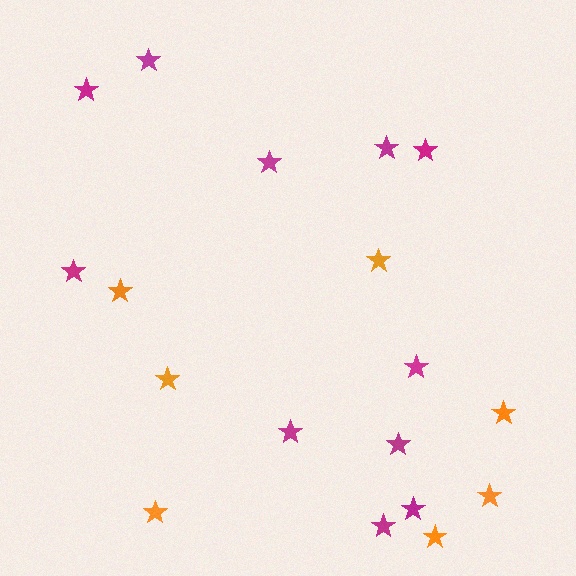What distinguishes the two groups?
There are 2 groups: one group of orange stars (7) and one group of magenta stars (11).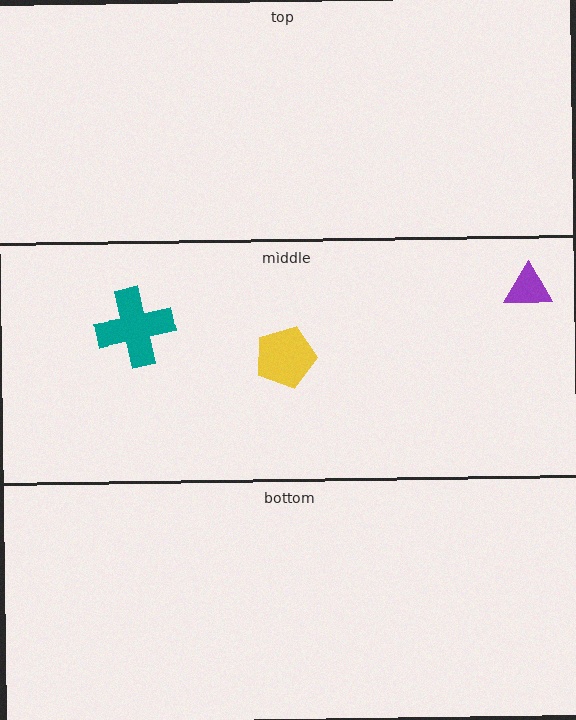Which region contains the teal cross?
The middle region.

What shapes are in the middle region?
The teal cross, the purple triangle, the yellow pentagon.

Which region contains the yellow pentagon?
The middle region.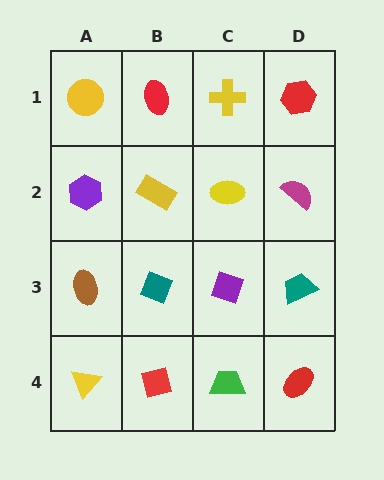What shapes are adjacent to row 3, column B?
A yellow rectangle (row 2, column B), a red diamond (row 4, column B), a brown ellipse (row 3, column A), a purple diamond (row 3, column C).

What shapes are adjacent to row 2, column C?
A yellow cross (row 1, column C), a purple diamond (row 3, column C), a yellow rectangle (row 2, column B), a magenta semicircle (row 2, column D).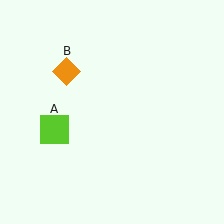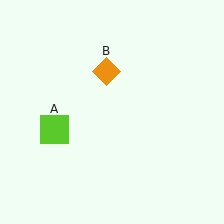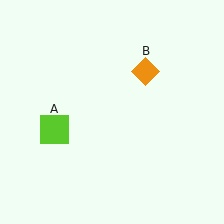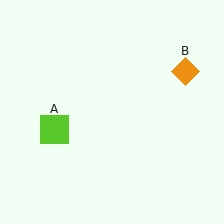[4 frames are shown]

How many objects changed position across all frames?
1 object changed position: orange diamond (object B).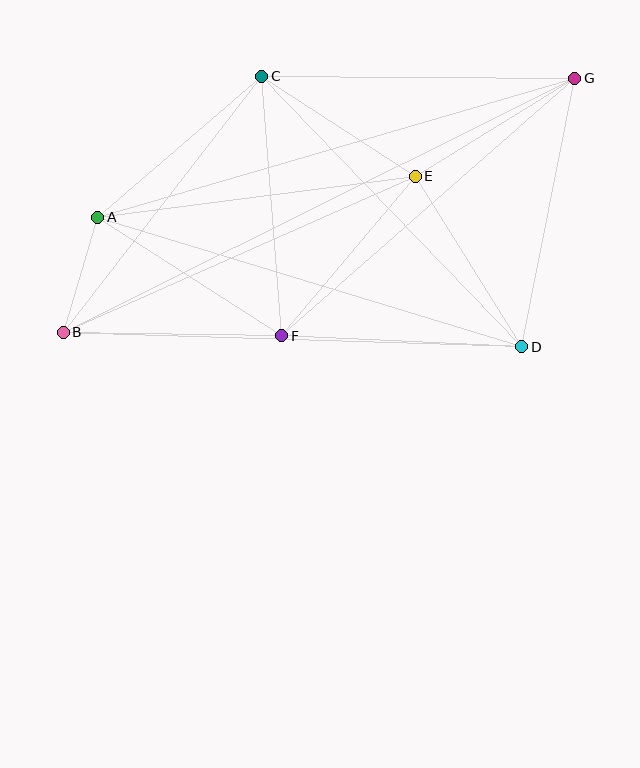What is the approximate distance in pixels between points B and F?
The distance between B and F is approximately 219 pixels.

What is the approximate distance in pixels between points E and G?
The distance between E and G is approximately 187 pixels.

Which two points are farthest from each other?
Points B and G are farthest from each other.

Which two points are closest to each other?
Points A and B are closest to each other.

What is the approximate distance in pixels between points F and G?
The distance between F and G is approximately 390 pixels.